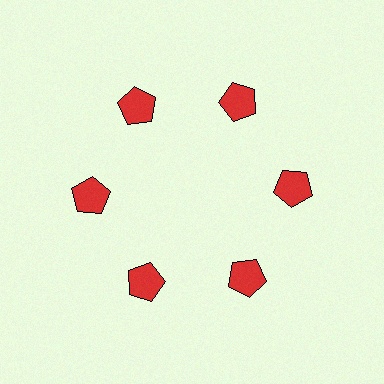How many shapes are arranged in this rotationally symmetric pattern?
There are 6 shapes, arranged in 6 groups of 1.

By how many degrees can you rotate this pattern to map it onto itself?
The pattern maps onto itself every 60 degrees of rotation.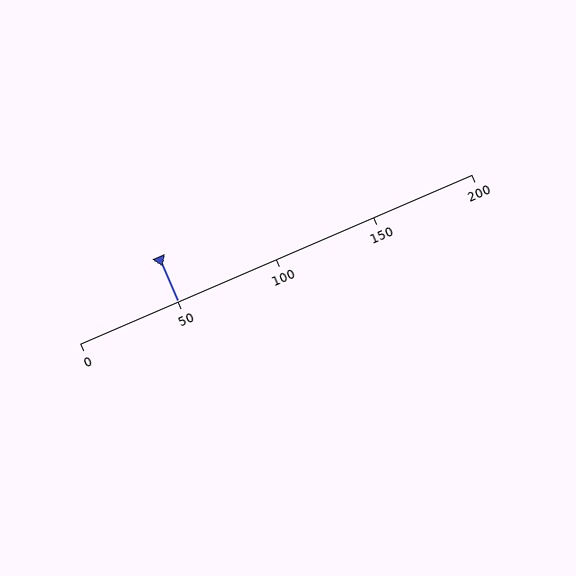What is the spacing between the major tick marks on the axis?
The major ticks are spaced 50 apart.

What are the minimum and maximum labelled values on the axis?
The axis runs from 0 to 200.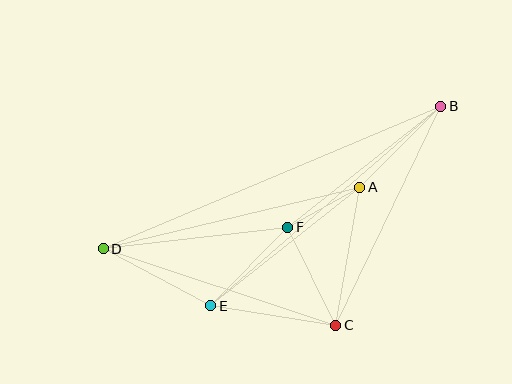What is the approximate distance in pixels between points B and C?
The distance between B and C is approximately 243 pixels.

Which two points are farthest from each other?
Points B and D are farthest from each other.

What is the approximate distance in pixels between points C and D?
The distance between C and D is approximately 244 pixels.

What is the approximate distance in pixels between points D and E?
The distance between D and E is approximately 122 pixels.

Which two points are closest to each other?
Points A and F are closest to each other.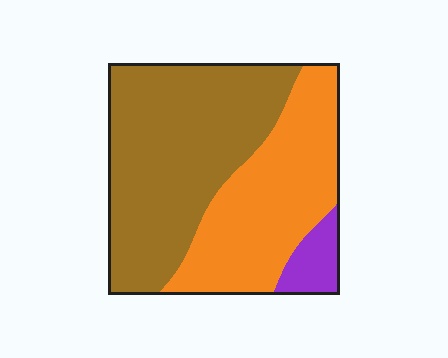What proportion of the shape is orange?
Orange covers 39% of the shape.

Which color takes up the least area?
Purple, at roughly 5%.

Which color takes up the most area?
Brown, at roughly 55%.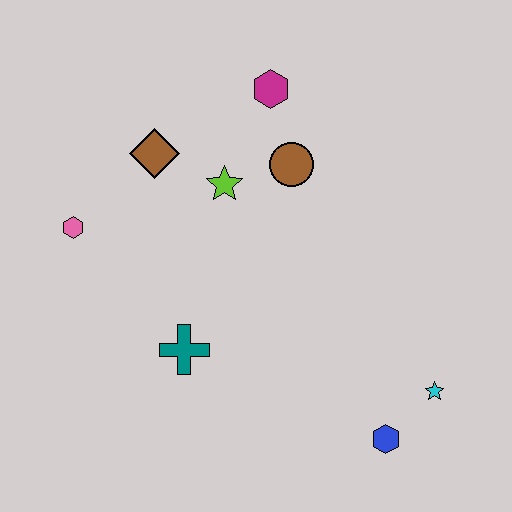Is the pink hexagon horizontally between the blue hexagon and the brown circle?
No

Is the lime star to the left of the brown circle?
Yes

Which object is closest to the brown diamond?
The lime star is closest to the brown diamond.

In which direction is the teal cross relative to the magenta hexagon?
The teal cross is below the magenta hexagon.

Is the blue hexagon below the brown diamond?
Yes